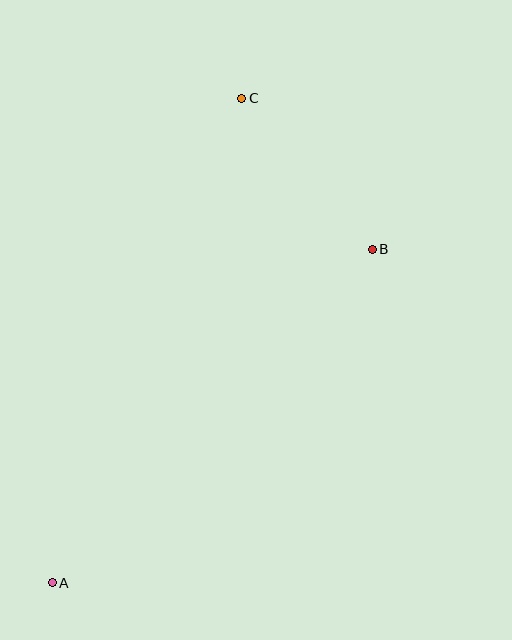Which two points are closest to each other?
Points B and C are closest to each other.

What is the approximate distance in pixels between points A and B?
The distance between A and B is approximately 462 pixels.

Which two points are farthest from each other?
Points A and C are farthest from each other.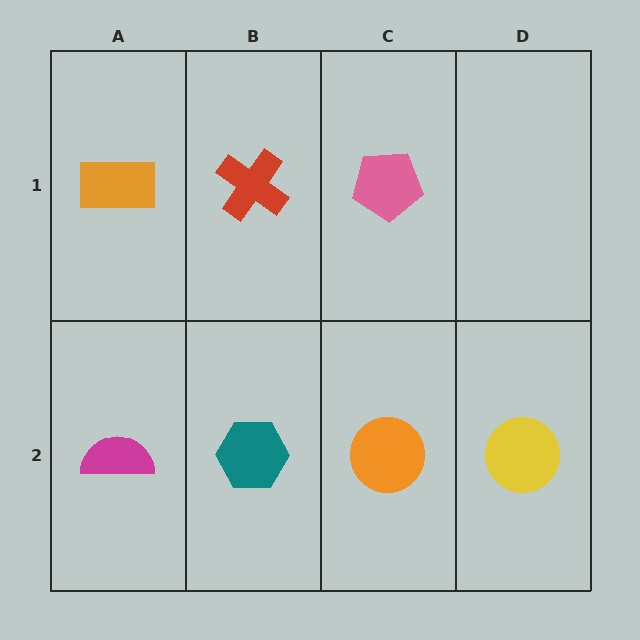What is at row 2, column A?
A magenta semicircle.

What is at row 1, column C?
A pink pentagon.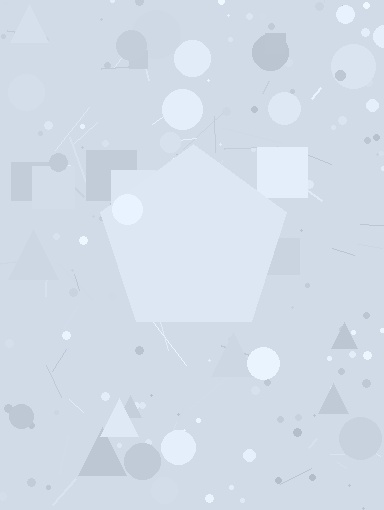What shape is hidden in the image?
A pentagon is hidden in the image.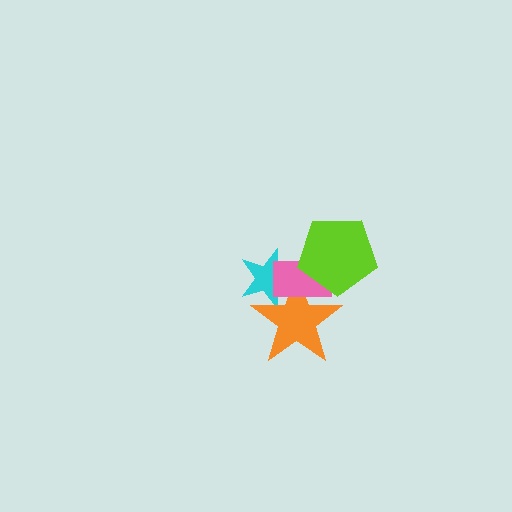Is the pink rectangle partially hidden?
Yes, it is partially covered by another shape.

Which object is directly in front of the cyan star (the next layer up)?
The orange star is directly in front of the cyan star.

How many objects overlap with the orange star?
3 objects overlap with the orange star.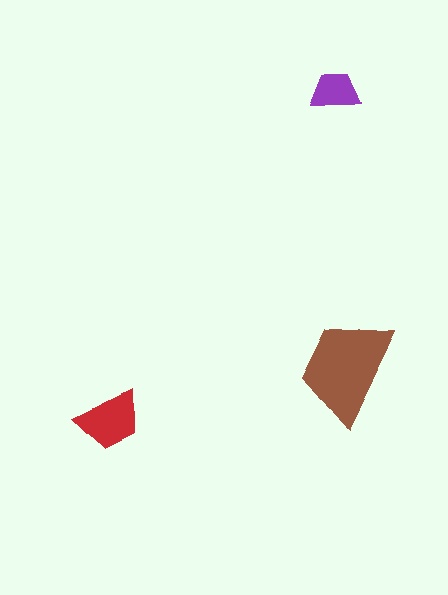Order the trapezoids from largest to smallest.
the brown one, the red one, the purple one.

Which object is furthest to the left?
The red trapezoid is leftmost.